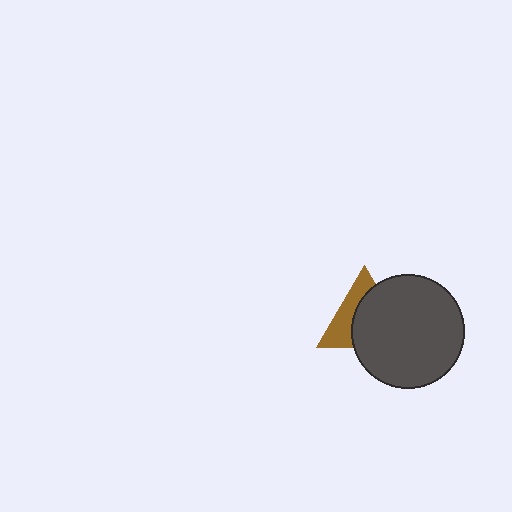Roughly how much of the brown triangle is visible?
A small part of it is visible (roughly 41%).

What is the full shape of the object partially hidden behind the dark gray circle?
The partially hidden object is a brown triangle.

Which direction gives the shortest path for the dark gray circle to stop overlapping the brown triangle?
Moving toward the lower-right gives the shortest separation.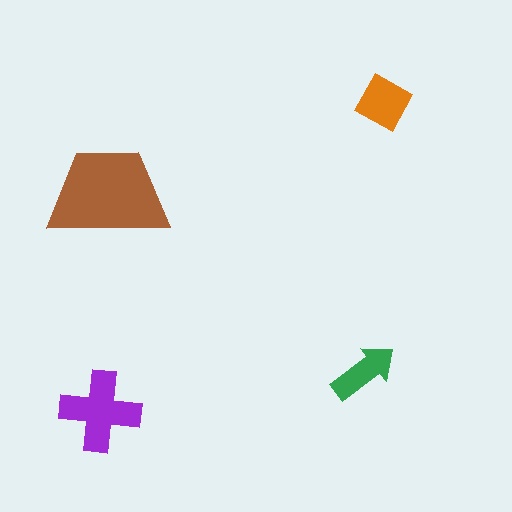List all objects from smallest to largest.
The green arrow, the orange diamond, the purple cross, the brown trapezoid.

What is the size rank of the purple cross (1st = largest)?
2nd.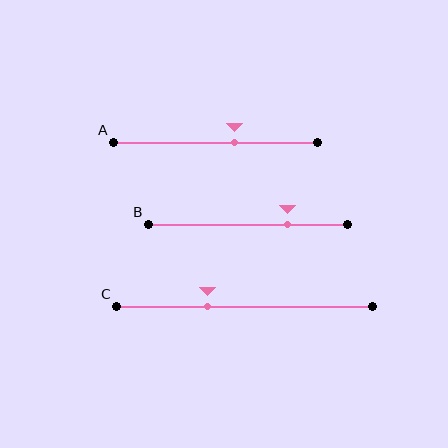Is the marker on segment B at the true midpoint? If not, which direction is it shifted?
No, the marker on segment B is shifted to the right by about 20% of the segment length.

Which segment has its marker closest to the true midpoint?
Segment A has its marker closest to the true midpoint.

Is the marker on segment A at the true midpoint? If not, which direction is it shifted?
No, the marker on segment A is shifted to the right by about 9% of the segment length.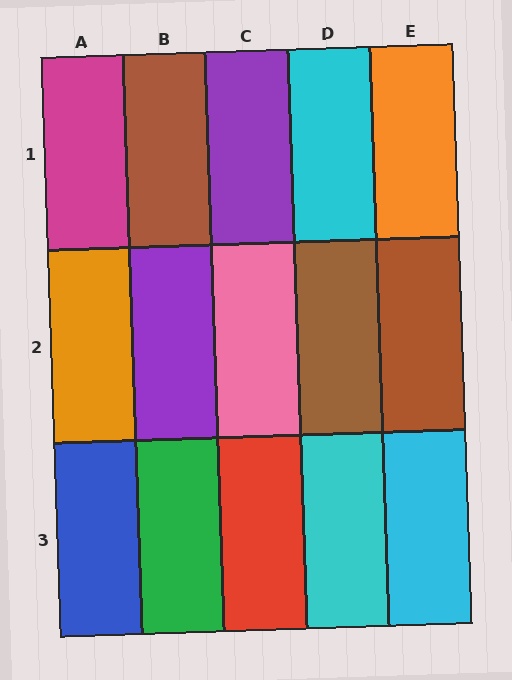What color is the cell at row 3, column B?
Green.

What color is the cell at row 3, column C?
Red.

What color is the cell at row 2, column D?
Brown.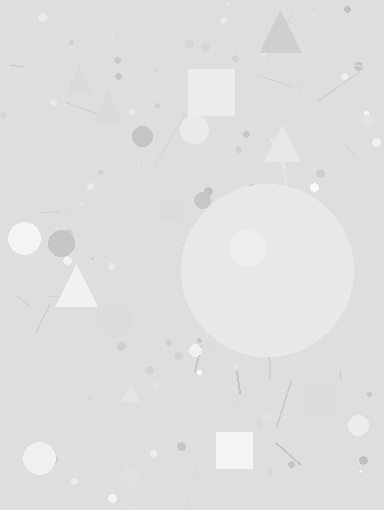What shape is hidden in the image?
A circle is hidden in the image.